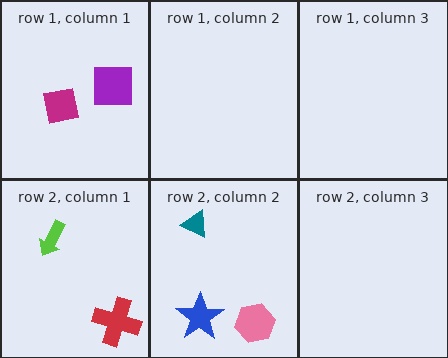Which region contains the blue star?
The row 2, column 2 region.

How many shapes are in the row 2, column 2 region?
3.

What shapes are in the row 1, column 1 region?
The purple square, the magenta square.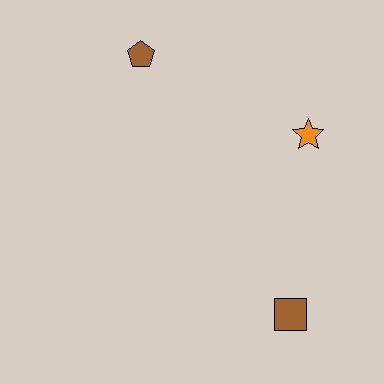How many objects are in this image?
There are 3 objects.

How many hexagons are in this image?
There are no hexagons.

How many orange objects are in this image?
There is 1 orange object.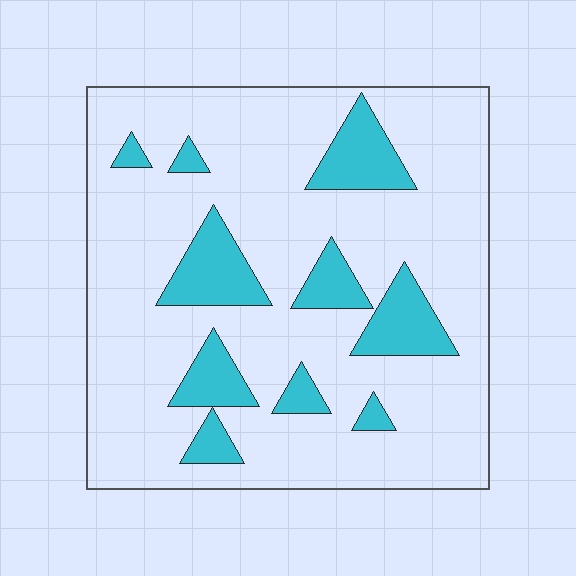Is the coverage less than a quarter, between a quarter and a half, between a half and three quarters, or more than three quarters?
Less than a quarter.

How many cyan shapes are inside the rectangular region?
10.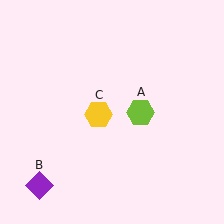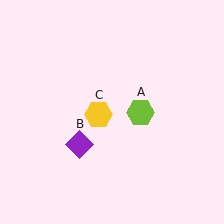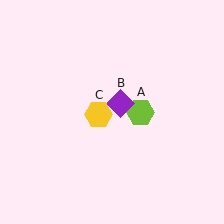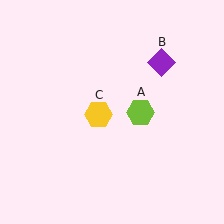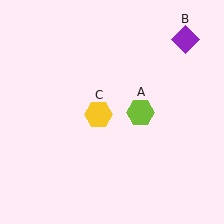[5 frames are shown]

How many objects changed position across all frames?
1 object changed position: purple diamond (object B).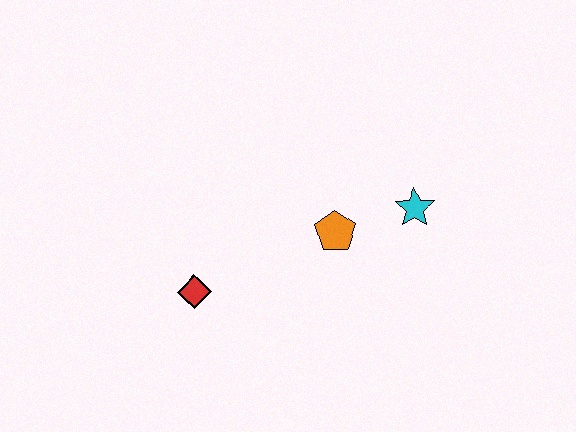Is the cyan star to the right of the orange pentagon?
Yes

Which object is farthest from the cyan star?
The red diamond is farthest from the cyan star.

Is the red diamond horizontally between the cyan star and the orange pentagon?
No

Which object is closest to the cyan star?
The orange pentagon is closest to the cyan star.